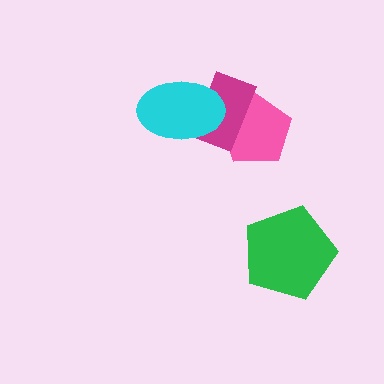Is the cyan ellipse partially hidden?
No, no other shape covers it.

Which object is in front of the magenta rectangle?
The cyan ellipse is in front of the magenta rectangle.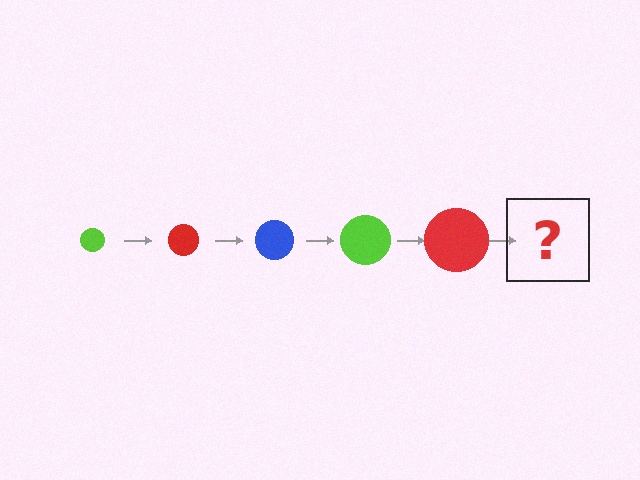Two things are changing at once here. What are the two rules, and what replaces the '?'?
The two rules are that the circle grows larger each step and the color cycles through lime, red, and blue. The '?' should be a blue circle, larger than the previous one.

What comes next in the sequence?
The next element should be a blue circle, larger than the previous one.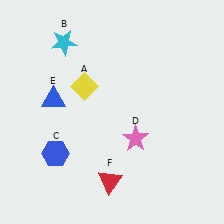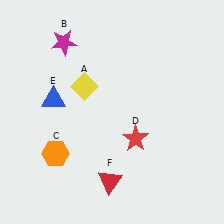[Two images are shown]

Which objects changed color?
B changed from cyan to magenta. C changed from blue to orange. D changed from pink to red.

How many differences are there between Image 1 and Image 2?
There are 3 differences between the two images.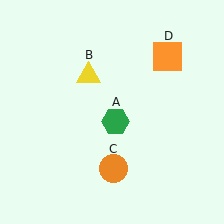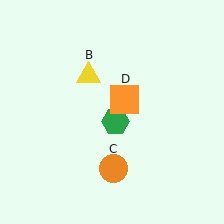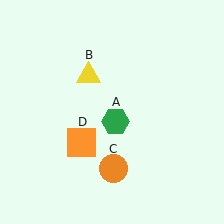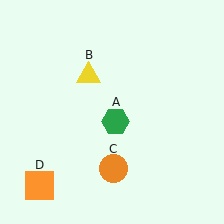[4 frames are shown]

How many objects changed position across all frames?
1 object changed position: orange square (object D).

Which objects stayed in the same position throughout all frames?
Green hexagon (object A) and yellow triangle (object B) and orange circle (object C) remained stationary.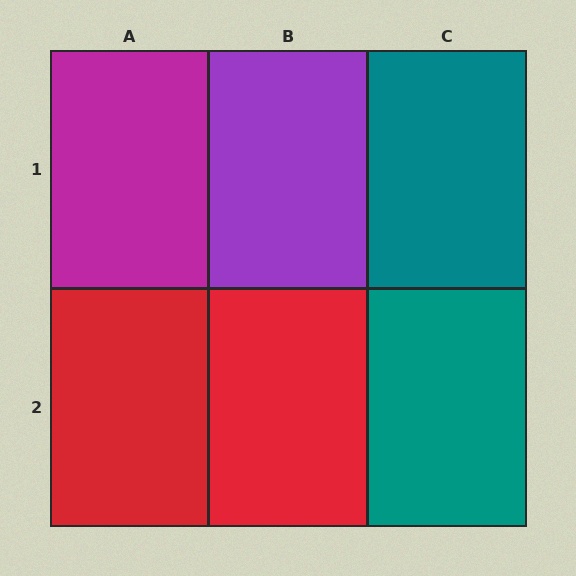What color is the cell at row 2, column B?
Red.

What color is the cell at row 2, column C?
Teal.